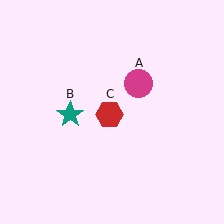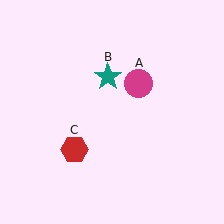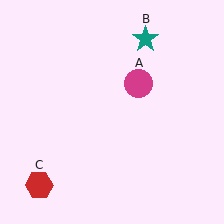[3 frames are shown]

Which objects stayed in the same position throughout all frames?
Magenta circle (object A) remained stationary.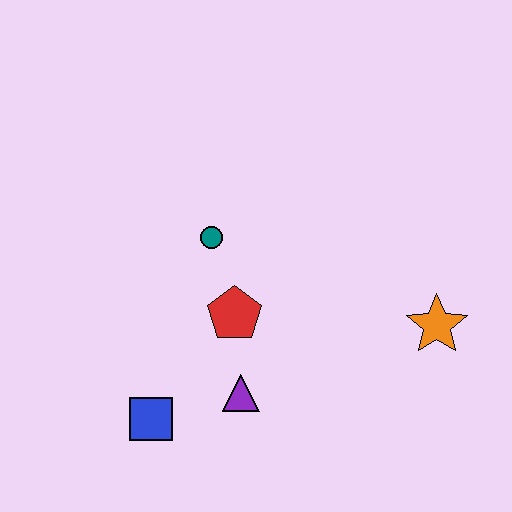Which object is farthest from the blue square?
The orange star is farthest from the blue square.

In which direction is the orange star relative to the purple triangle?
The orange star is to the right of the purple triangle.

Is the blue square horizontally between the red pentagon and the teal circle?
No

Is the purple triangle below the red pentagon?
Yes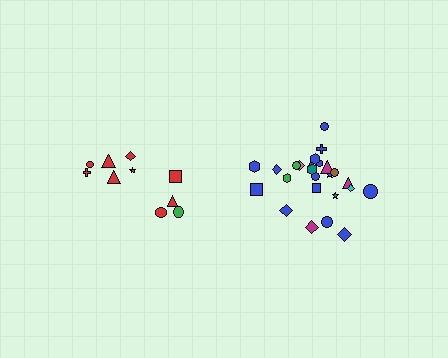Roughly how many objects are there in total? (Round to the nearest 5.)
Roughly 35 objects in total.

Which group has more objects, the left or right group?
The right group.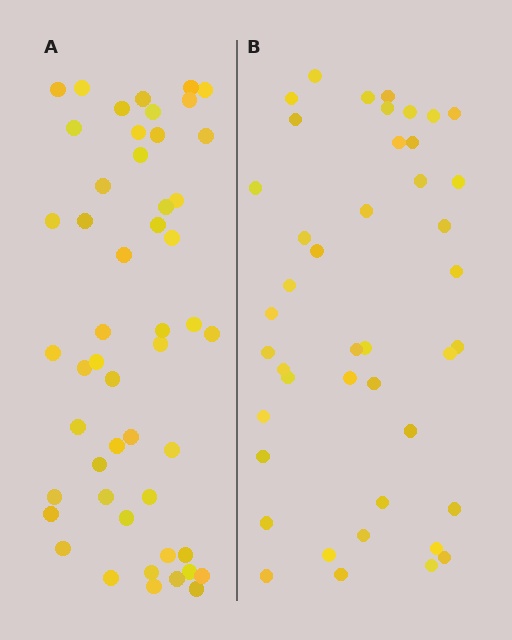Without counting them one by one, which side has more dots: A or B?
Region A (the left region) has more dots.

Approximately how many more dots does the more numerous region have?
Region A has roughly 8 or so more dots than region B.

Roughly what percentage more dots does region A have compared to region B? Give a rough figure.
About 15% more.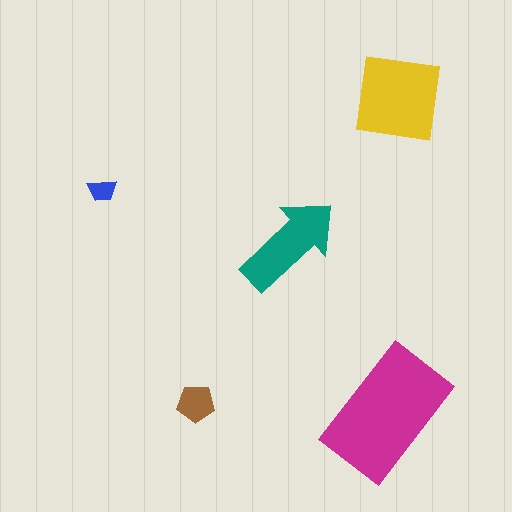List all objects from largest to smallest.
The magenta rectangle, the yellow square, the teal arrow, the brown pentagon, the blue trapezoid.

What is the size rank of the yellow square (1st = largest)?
2nd.